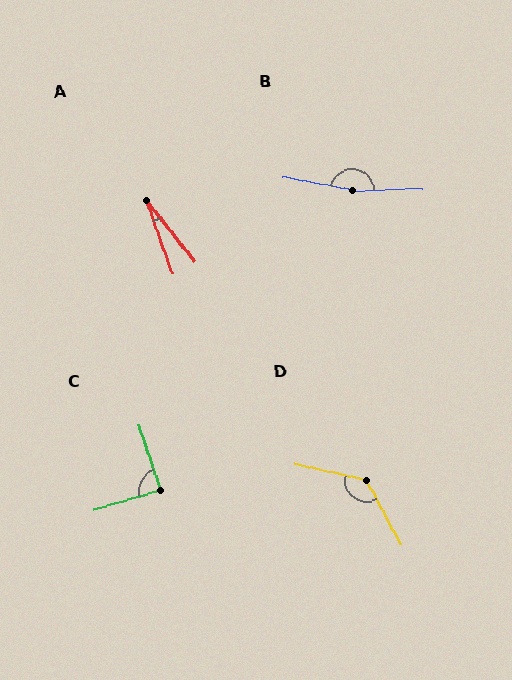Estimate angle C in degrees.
Approximately 88 degrees.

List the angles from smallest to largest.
A (19°), C (88°), D (130°), B (168°).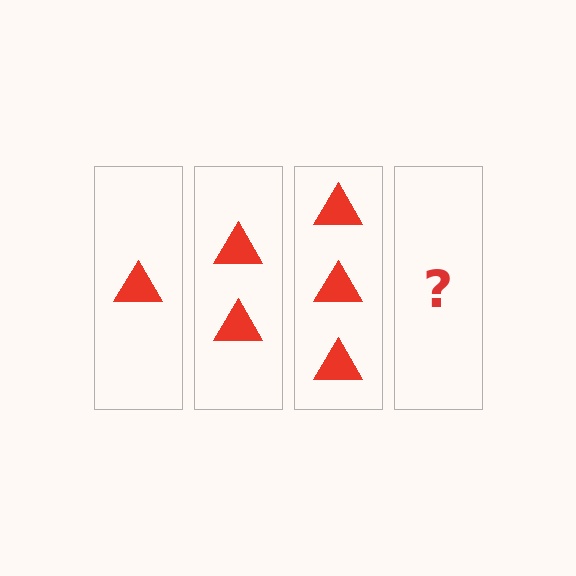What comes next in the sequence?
The next element should be 4 triangles.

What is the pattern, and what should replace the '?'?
The pattern is that each step adds one more triangle. The '?' should be 4 triangles.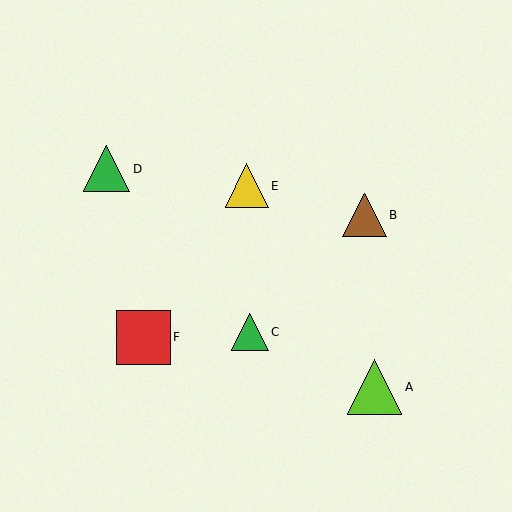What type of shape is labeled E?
Shape E is a yellow triangle.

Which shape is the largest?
The lime triangle (labeled A) is the largest.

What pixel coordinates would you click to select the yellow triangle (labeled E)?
Click at (247, 186) to select the yellow triangle E.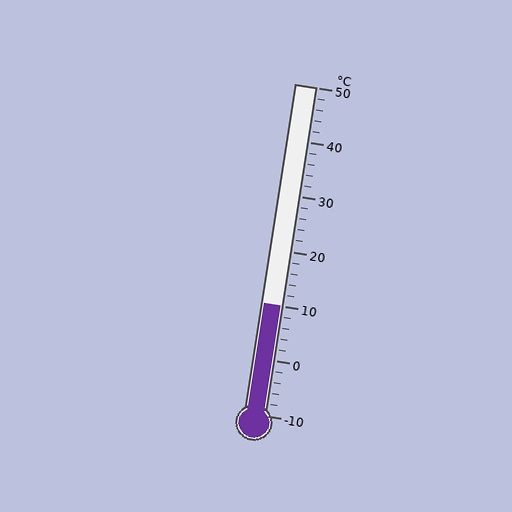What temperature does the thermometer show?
The thermometer shows approximately 10°C.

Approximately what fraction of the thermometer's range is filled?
The thermometer is filled to approximately 35% of its range.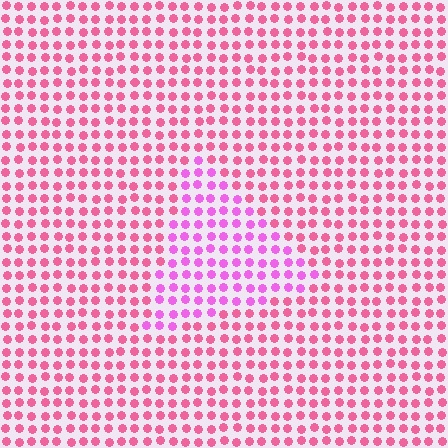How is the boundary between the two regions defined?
The boundary is defined purely by a slight shift in hue (about 33 degrees). Spacing, size, and orientation are identical on both sides.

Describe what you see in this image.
The image is filled with small pink elements in a uniform arrangement. A triangle-shaped region is visible where the elements are tinted to a slightly different hue, forming a subtle color boundary.